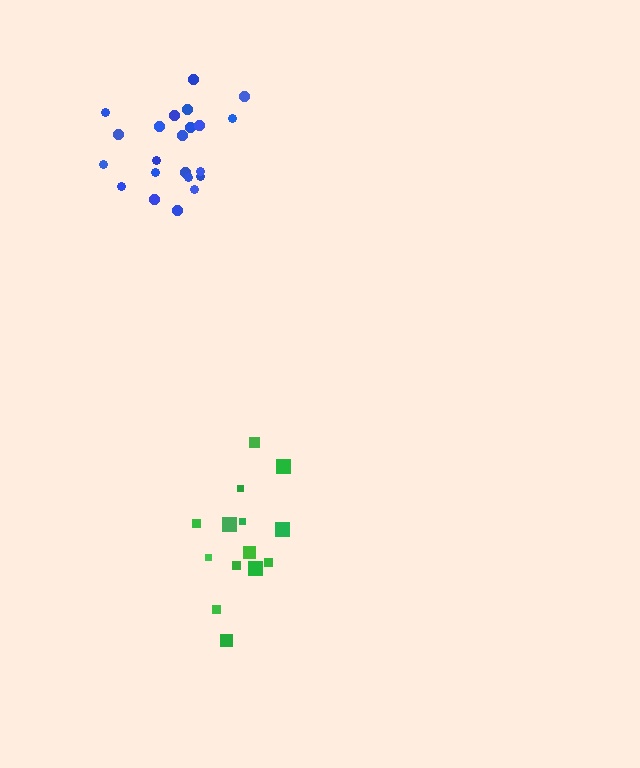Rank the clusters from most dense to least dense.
blue, green.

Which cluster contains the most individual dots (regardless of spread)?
Blue (22).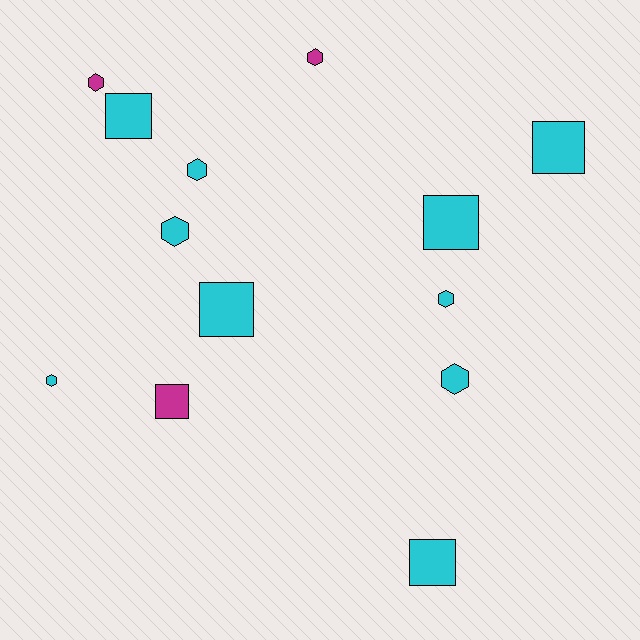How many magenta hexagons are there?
There are 2 magenta hexagons.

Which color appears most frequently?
Cyan, with 10 objects.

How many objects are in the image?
There are 13 objects.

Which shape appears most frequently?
Hexagon, with 7 objects.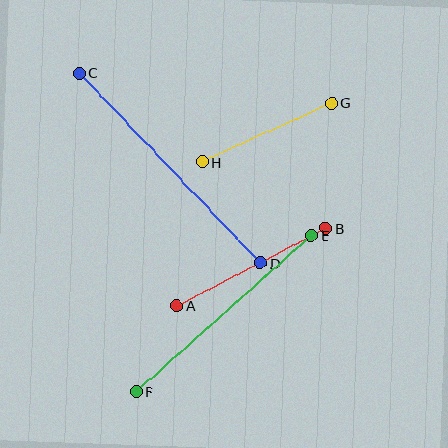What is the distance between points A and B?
The distance is approximately 168 pixels.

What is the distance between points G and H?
The distance is approximately 142 pixels.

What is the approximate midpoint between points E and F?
The midpoint is at approximately (224, 314) pixels.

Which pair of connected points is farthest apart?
Points C and D are farthest apart.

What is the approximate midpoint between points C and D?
The midpoint is at approximately (170, 168) pixels.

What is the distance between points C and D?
The distance is approximately 263 pixels.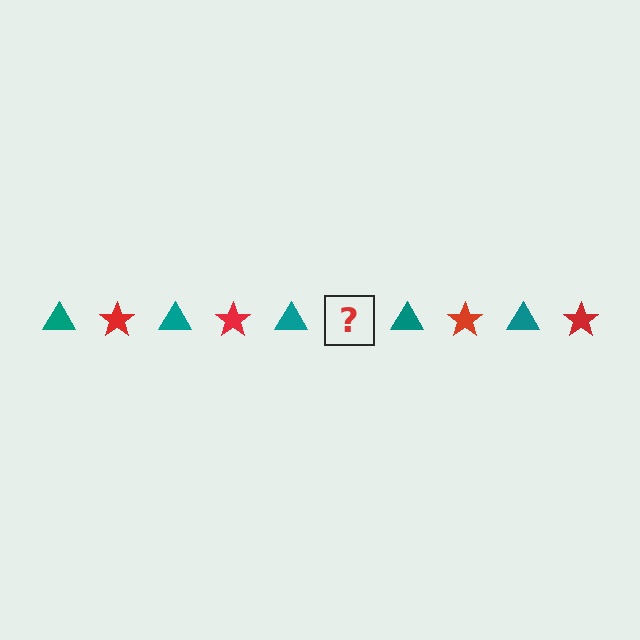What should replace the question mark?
The question mark should be replaced with a red star.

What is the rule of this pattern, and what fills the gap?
The rule is that the pattern alternates between teal triangle and red star. The gap should be filled with a red star.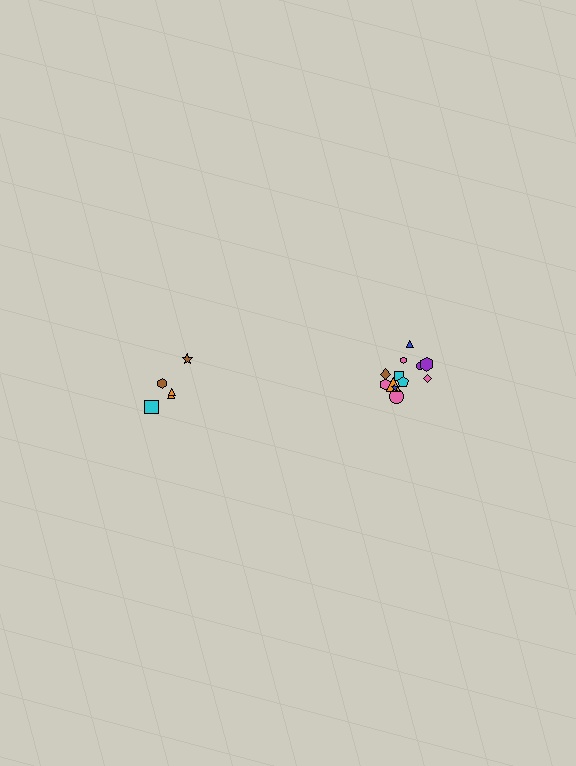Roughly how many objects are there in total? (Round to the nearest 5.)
Roughly 15 objects in total.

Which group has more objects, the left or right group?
The right group.